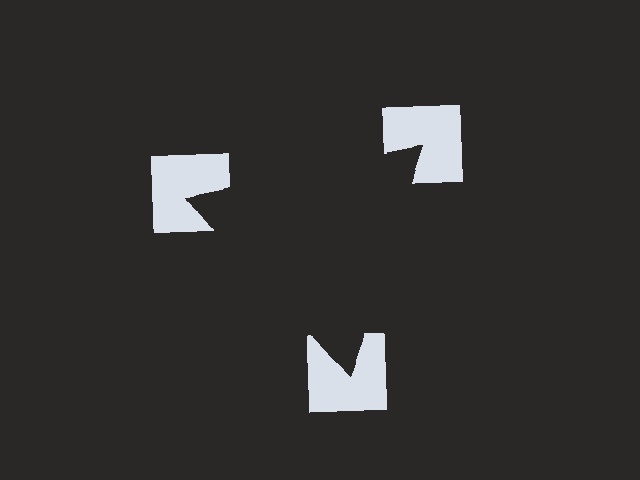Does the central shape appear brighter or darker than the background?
It typically appears slightly darker than the background, even though no actual brightness change is drawn.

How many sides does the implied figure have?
3 sides.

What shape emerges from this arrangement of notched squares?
An illusory triangle — its edges are inferred from the aligned wedge cuts in the notched squares, not physically drawn.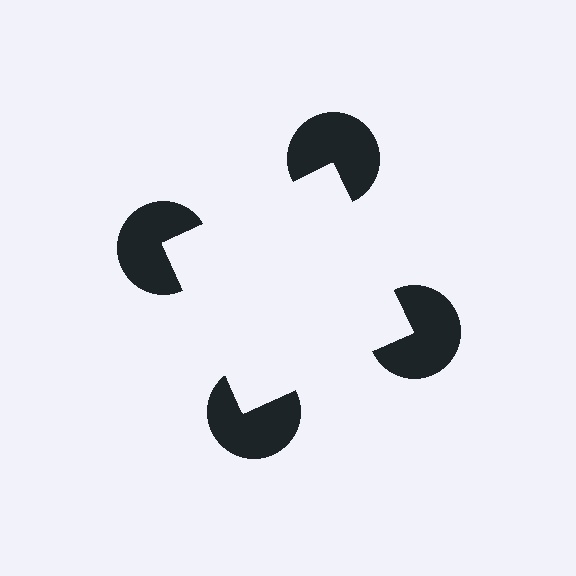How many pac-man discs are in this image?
There are 4 — one at each vertex of the illusory square.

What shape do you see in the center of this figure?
An illusory square — its edges are inferred from the aligned wedge cuts in the pac-man discs, not physically drawn.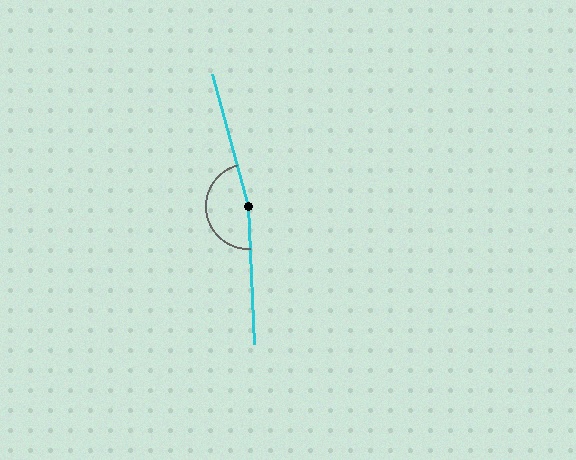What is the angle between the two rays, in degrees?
Approximately 167 degrees.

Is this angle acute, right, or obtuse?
It is obtuse.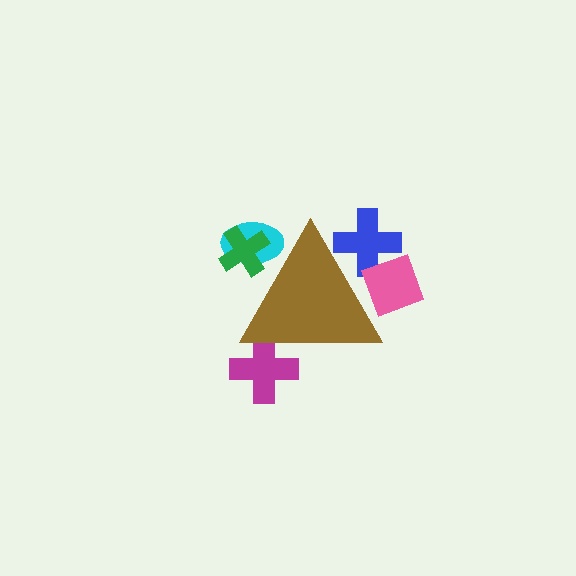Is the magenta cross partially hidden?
Yes, the magenta cross is partially hidden behind the brown triangle.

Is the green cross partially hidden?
Yes, the green cross is partially hidden behind the brown triangle.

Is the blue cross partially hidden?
Yes, the blue cross is partially hidden behind the brown triangle.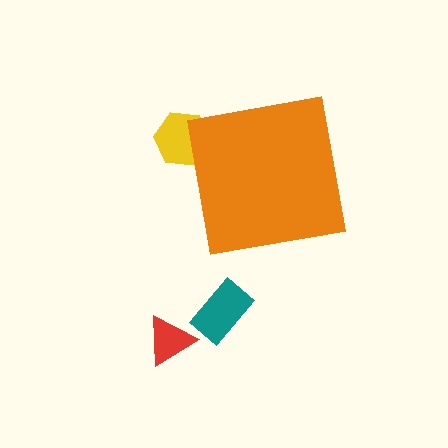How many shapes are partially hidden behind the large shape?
1 shape is partially hidden.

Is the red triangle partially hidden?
No, the red triangle is fully visible.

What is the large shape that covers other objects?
An orange square.